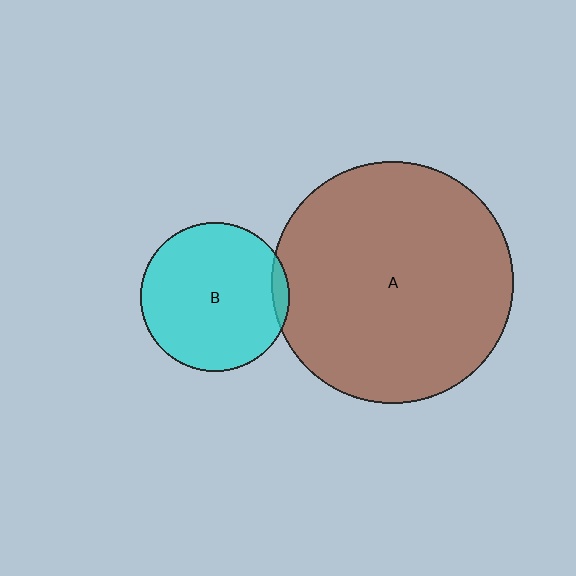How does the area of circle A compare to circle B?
Approximately 2.7 times.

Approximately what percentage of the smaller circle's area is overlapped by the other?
Approximately 5%.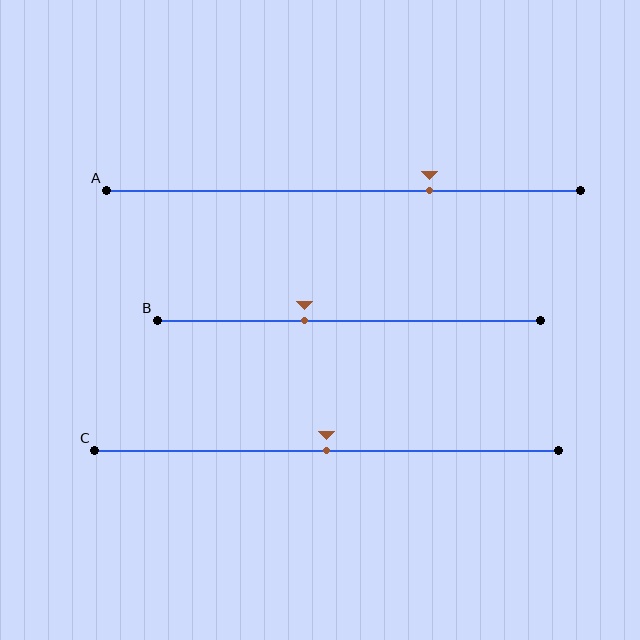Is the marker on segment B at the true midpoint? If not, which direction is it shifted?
No, the marker on segment B is shifted to the left by about 11% of the segment length.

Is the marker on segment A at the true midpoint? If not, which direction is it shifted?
No, the marker on segment A is shifted to the right by about 18% of the segment length.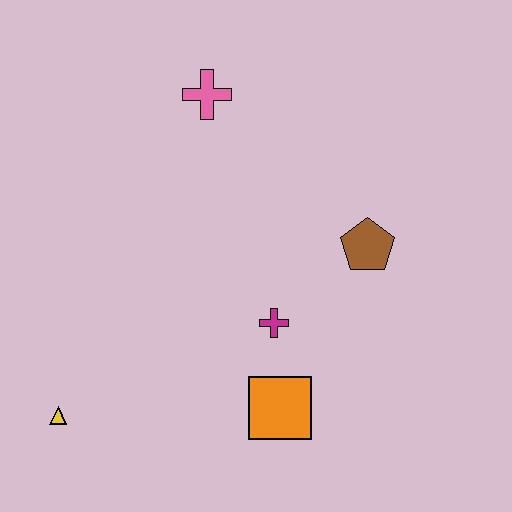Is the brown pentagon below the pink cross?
Yes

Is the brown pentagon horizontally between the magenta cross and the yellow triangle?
No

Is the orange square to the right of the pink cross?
Yes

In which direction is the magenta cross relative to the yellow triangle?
The magenta cross is to the right of the yellow triangle.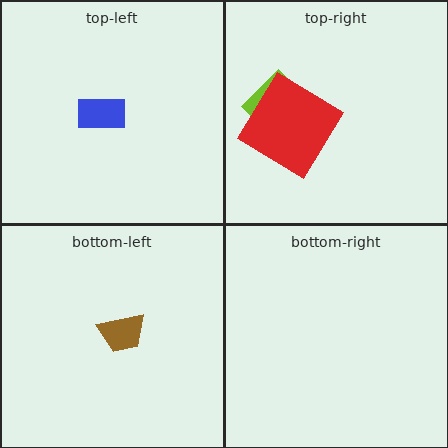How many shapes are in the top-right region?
2.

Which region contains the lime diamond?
The top-right region.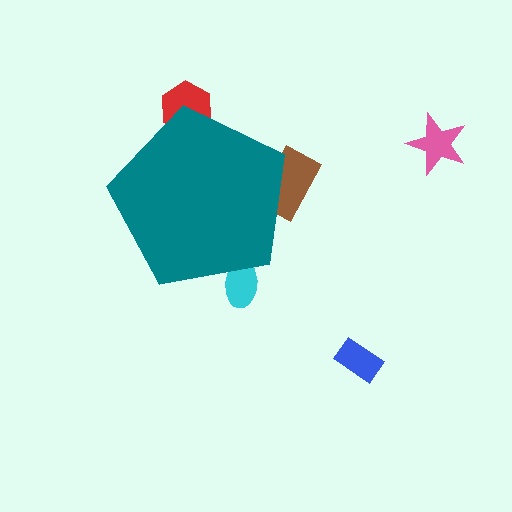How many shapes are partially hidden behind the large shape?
3 shapes are partially hidden.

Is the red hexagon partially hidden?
Yes, the red hexagon is partially hidden behind the teal pentagon.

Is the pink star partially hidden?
No, the pink star is fully visible.